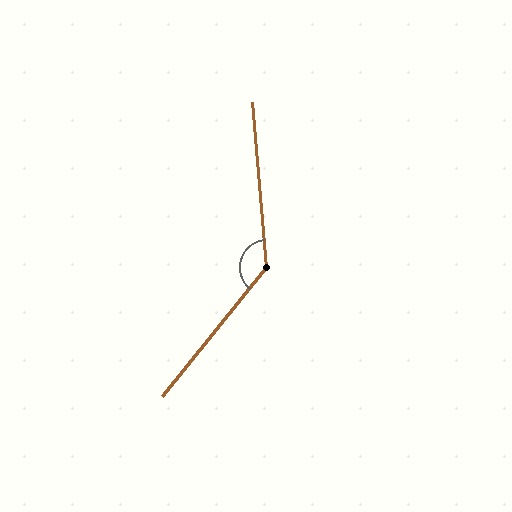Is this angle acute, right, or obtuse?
It is obtuse.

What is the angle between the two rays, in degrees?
Approximately 136 degrees.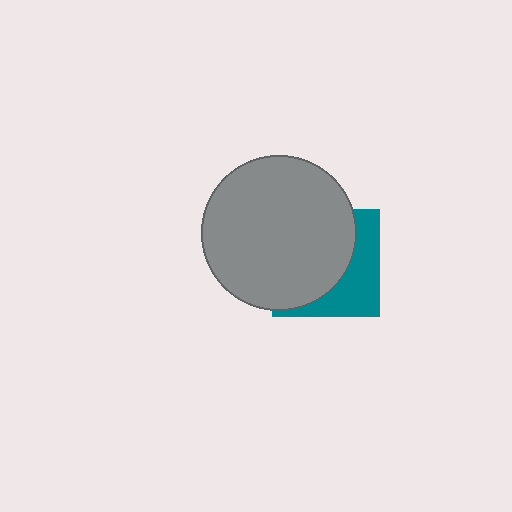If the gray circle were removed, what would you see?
You would see the complete teal square.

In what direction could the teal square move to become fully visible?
The teal square could move right. That would shift it out from behind the gray circle entirely.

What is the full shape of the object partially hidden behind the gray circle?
The partially hidden object is a teal square.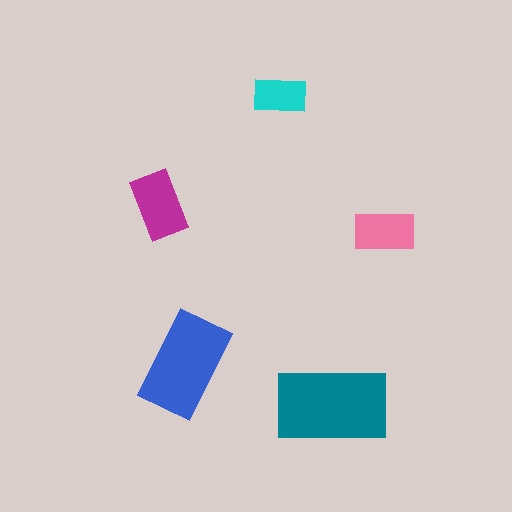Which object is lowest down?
The teal rectangle is bottommost.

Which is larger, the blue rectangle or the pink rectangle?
The blue one.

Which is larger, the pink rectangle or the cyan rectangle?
The pink one.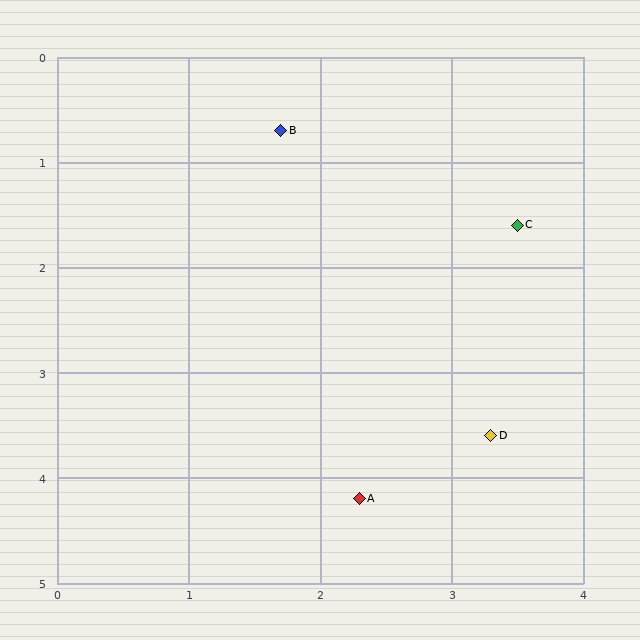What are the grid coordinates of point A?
Point A is at approximately (2.3, 4.2).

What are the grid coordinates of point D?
Point D is at approximately (3.3, 3.6).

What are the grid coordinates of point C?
Point C is at approximately (3.5, 1.6).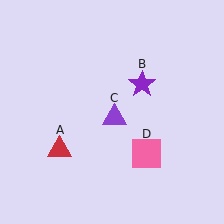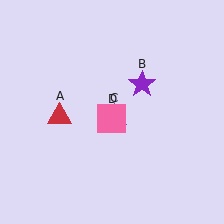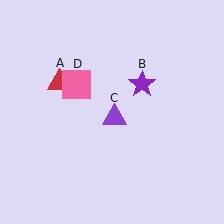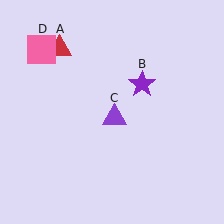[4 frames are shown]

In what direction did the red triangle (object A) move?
The red triangle (object A) moved up.